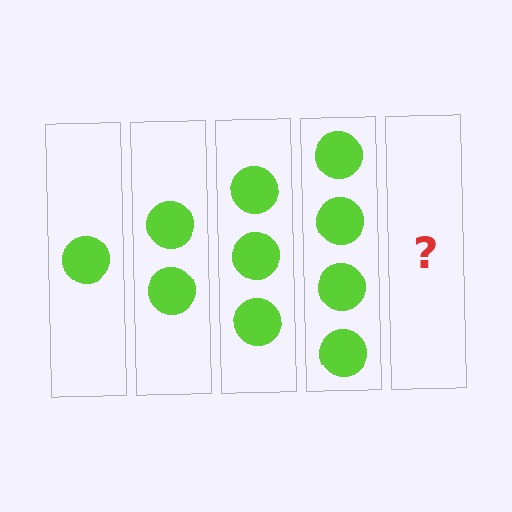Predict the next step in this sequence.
The next step is 5 circles.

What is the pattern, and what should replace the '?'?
The pattern is that each step adds one more circle. The '?' should be 5 circles.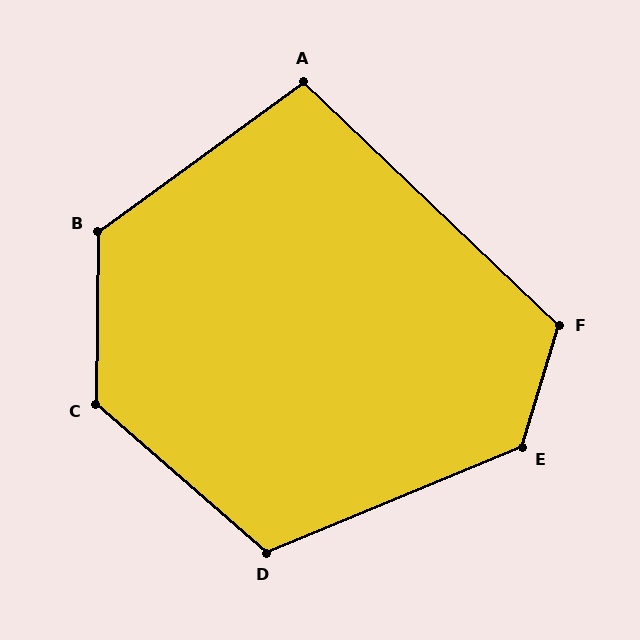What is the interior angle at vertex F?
Approximately 117 degrees (obtuse).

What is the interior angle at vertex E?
Approximately 129 degrees (obtuse).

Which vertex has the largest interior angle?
C, at approximately 131 degrees.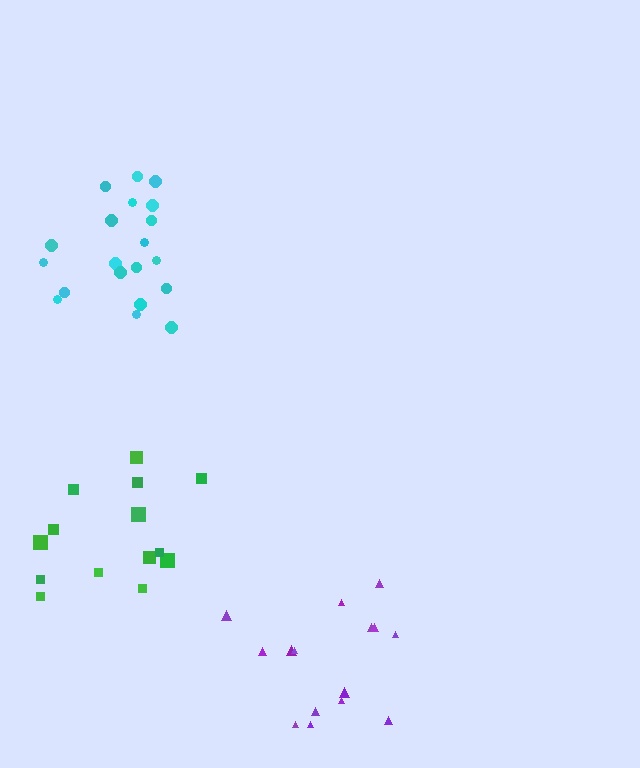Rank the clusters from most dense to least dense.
cyan, purple, green.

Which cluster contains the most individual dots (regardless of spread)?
Cyan (20).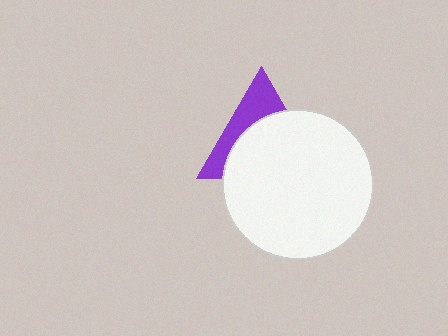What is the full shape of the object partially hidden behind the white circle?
The partially hidden object is a purple triangle.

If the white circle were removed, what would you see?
You would see the complete purple triangle.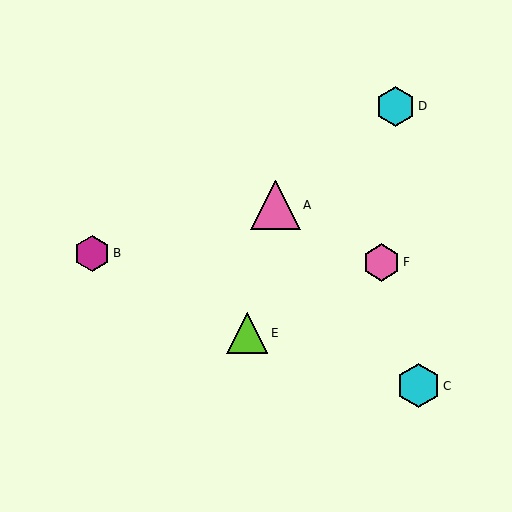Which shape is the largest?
The pink triangle (labeled A) is the largest.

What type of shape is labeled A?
Shape A is a pink triangle.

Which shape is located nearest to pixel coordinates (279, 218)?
The pink triangle (labeled A) at (276, 205) is nearest to that location.